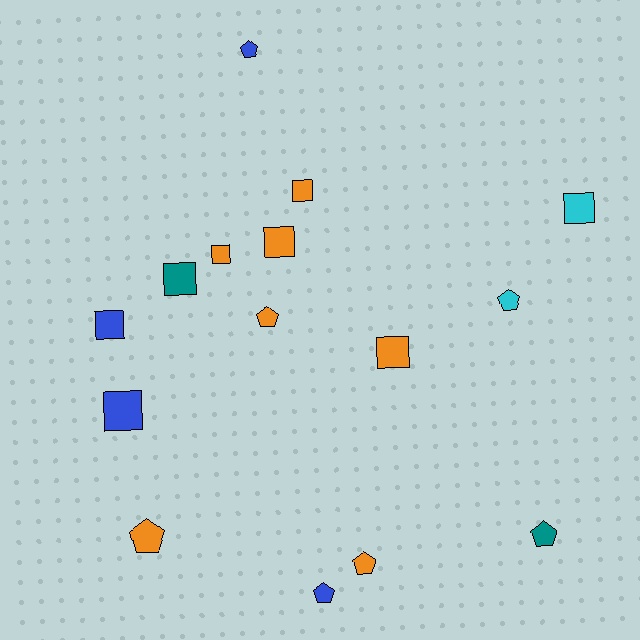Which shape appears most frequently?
Square, with 8 objects.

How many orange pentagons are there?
There are 3 orange pentagons.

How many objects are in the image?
There are 15 objects.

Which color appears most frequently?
Orange, with 7 objects.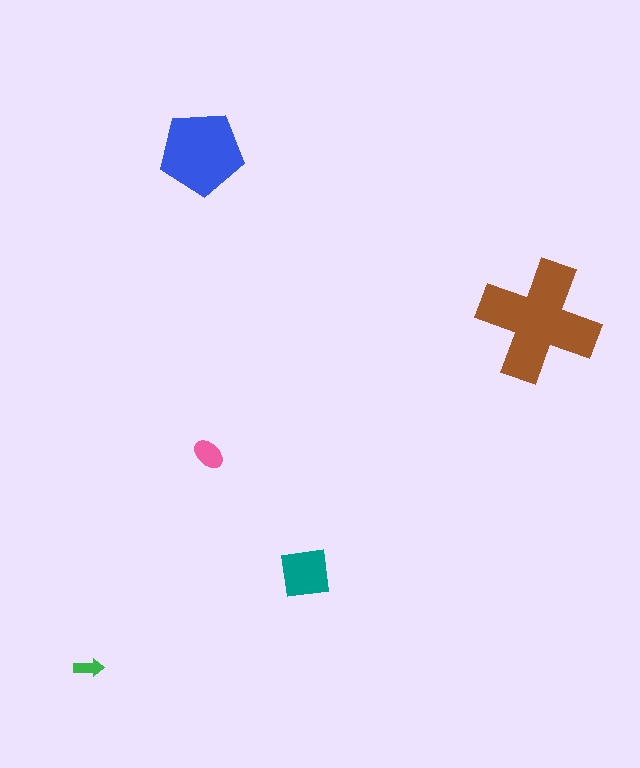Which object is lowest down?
The green arrow is bottommost.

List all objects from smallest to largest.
The green arrow, the pink ellipse, the teal square, the blue pentagon, the brown cross.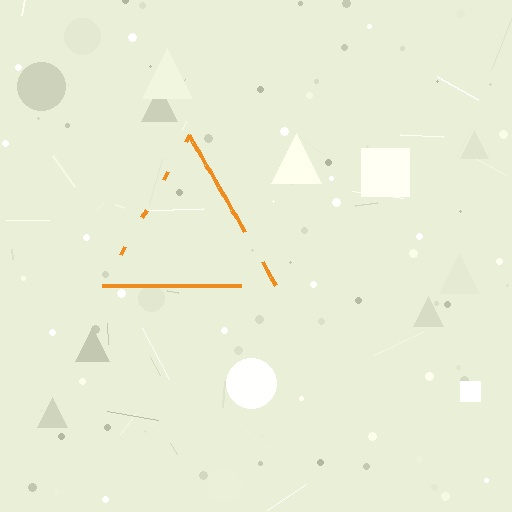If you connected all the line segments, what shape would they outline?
They would outline a triangle.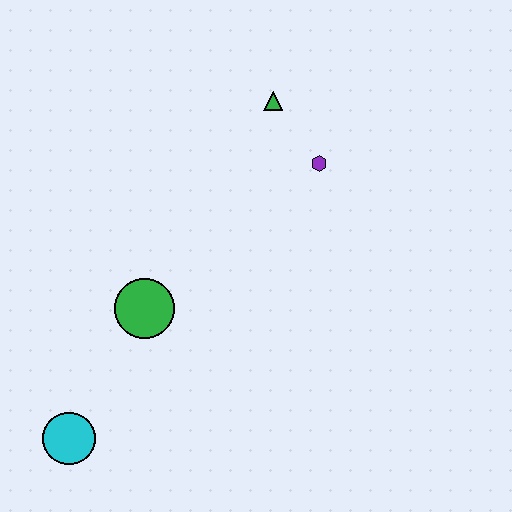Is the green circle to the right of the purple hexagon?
No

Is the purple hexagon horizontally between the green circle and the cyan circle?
No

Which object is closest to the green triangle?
The purple hexagon is closest to the green triangle.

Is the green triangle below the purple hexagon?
No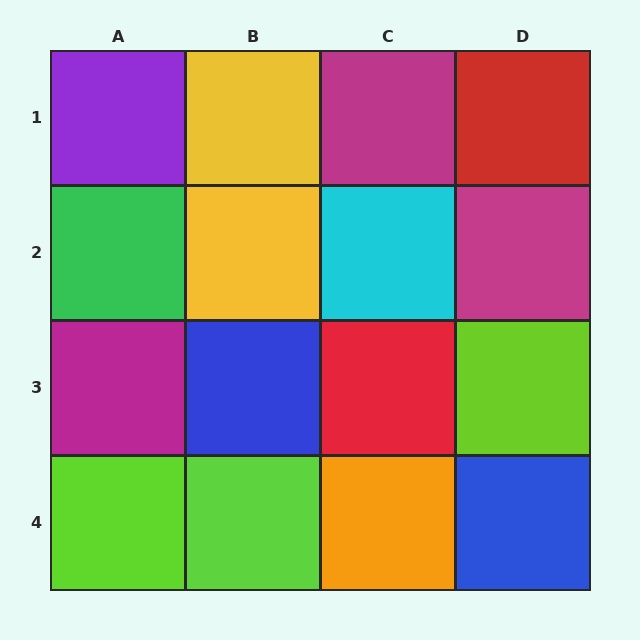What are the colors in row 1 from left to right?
Purple, yellow, magenta, red.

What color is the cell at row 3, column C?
Red.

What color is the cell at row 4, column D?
Blue.